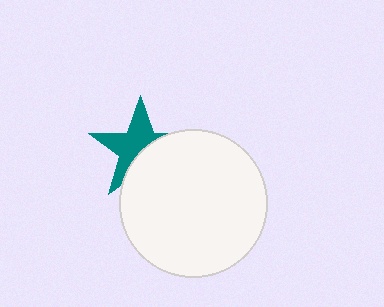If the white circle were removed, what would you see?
You would see the complete teal star.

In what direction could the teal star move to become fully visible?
The teal star could move toward the upper-left. That would shift it out from behind the white circle entirely.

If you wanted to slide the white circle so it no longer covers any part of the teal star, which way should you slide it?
Slide it toward the lower-right — that is the most direct way to separate the two shapes.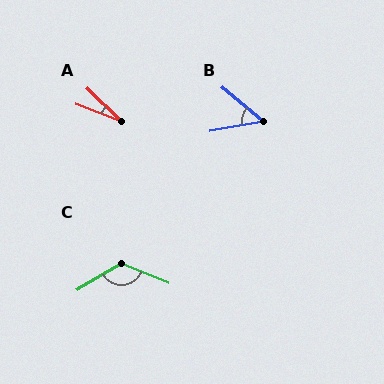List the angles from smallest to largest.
A (24°), B (50°), C (126°).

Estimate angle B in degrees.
Approximately 50 degrees.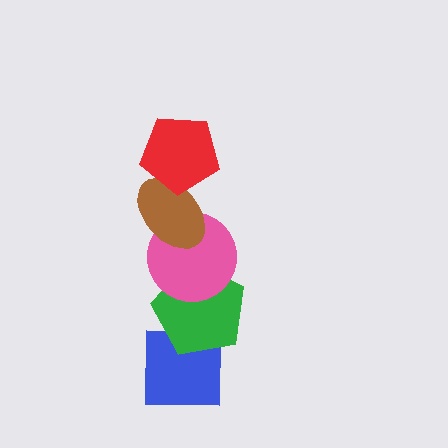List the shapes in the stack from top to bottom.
From top to bottom: the red pentagon, the brown ellipse, the pink circle, the green pentagon, the blue square.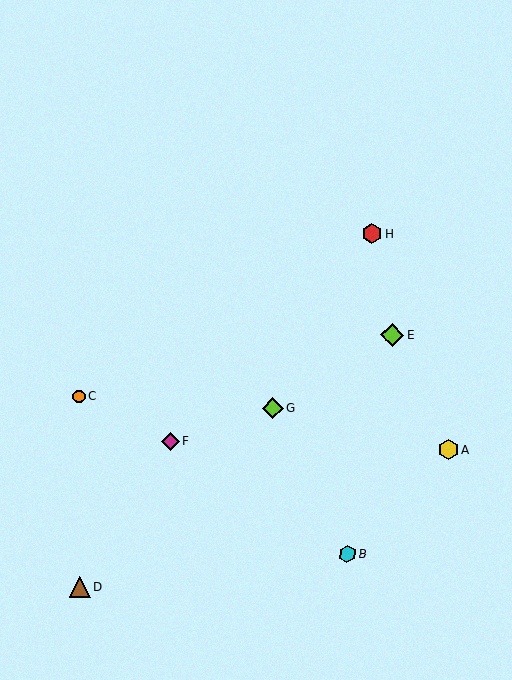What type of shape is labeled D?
Shape D is a brown triangle.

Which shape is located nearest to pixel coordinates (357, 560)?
The cyan hexagon (labeled B) at (347, 554) is nearest to that location.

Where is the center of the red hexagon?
The center of the red hexagon is at (372, 234).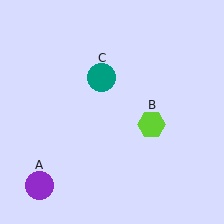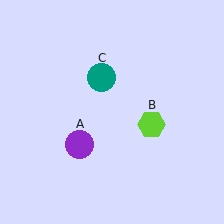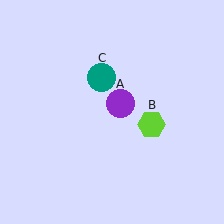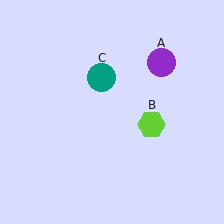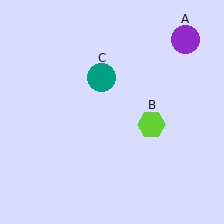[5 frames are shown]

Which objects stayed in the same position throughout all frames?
Lime hexagon (object B) and teal circle (object C) remained stationary.